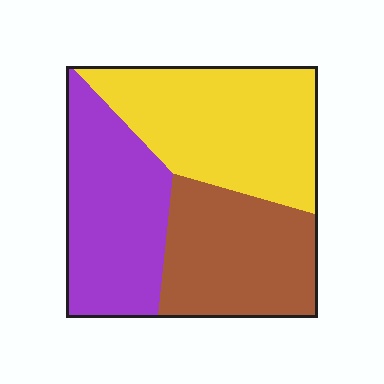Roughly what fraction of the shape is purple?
Purple covers around 30% of the shape.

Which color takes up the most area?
Yellow, at roughly 40%.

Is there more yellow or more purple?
Yellow.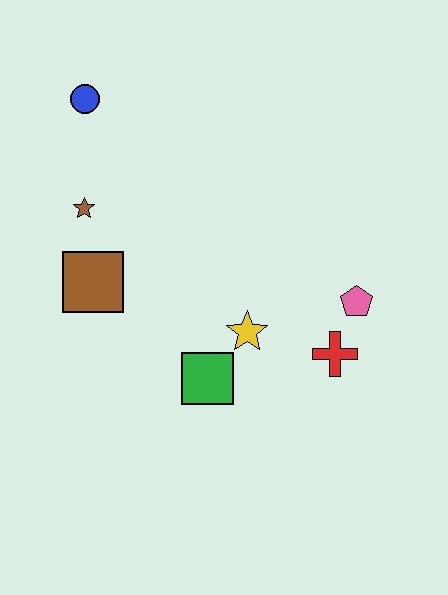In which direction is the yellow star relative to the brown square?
The yellow star is to the right of the brown square.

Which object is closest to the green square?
The yellow star is closest to the green square.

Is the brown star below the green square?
No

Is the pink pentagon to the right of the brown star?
Yes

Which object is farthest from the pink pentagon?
The blue circle is farthest from the pink pentagon.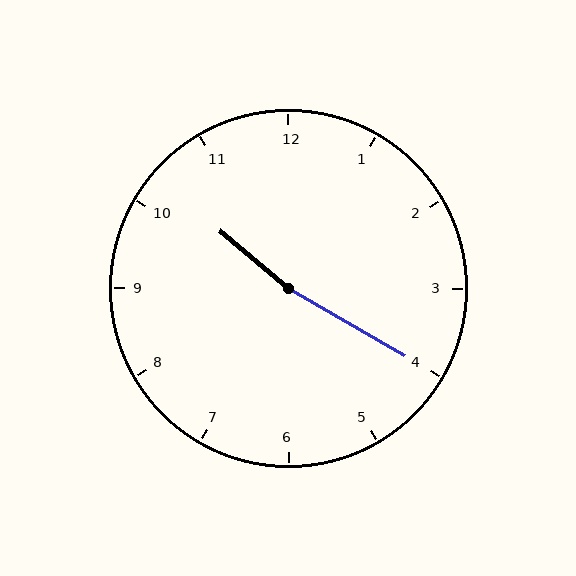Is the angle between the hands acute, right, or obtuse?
It is obtuse.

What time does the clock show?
10:20.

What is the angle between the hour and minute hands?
Approximately 170 degrees.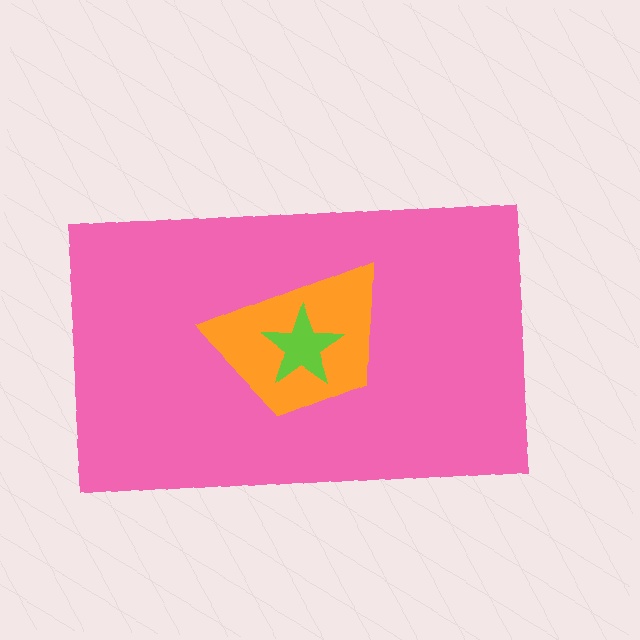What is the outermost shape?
The pink rectangle.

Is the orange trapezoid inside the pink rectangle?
Yes.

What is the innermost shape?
The lime star.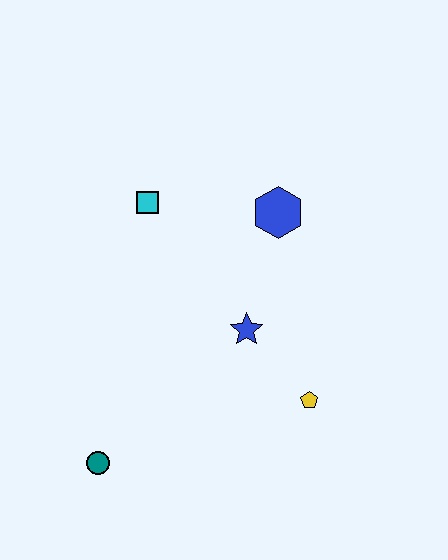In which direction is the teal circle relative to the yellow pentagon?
The teal circle is to the left of the yellow pentagon.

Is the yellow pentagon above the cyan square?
No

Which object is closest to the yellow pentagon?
The blue star is closest to the yellow pentagon.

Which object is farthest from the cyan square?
The teal circle is farthest from the cyan square.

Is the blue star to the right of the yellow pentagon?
No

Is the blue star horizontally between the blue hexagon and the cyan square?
Yes